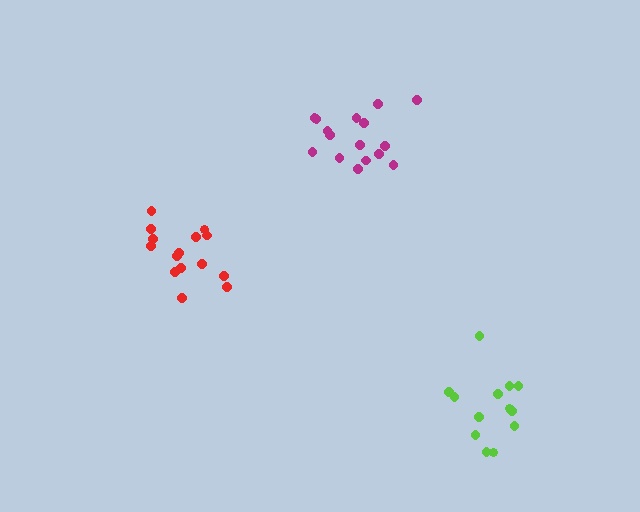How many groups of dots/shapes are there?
There are 3 groups.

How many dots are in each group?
Group 1: 15 dots, Group 2: 16 dots, Group 3: 13 dots (44 total).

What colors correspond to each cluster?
The clusters are colored: red, magenta, lime.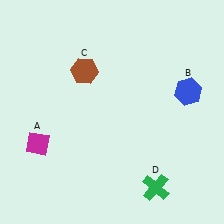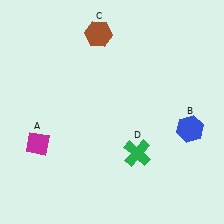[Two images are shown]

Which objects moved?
The objects that moved are: the blue hexagon (B), the brown hexagon (C), the green cross (D).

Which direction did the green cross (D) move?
The green cross (D) moved up.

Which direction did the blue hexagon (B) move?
The blue hexagon (B) moved down.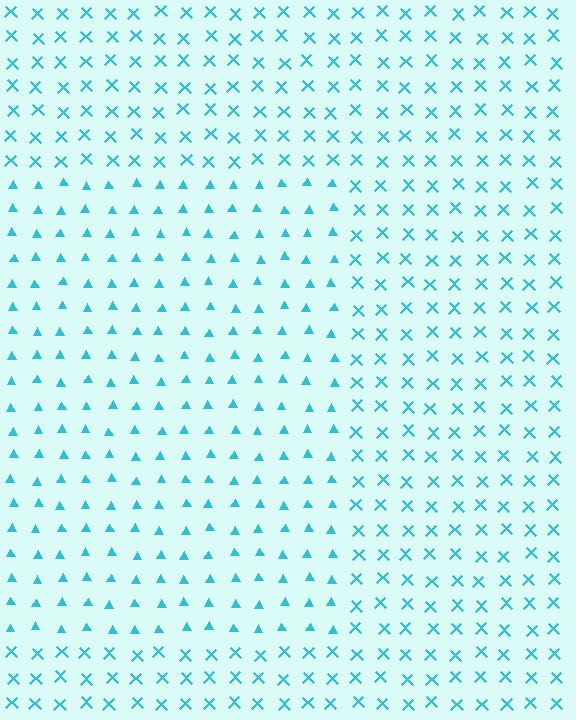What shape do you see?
I see a rectangle.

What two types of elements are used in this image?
The image uses triangles inside the rectangle region and X marks outside it.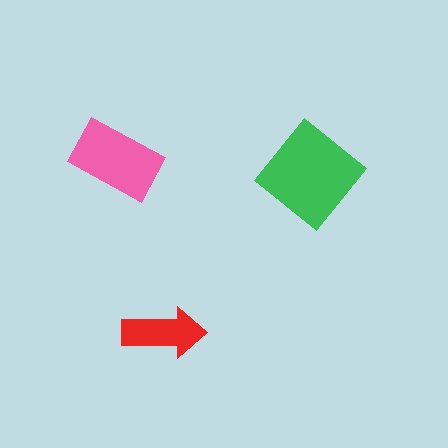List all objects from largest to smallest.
The green diamond, the pink rectangle, the red arrow.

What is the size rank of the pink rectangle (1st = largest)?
2nd.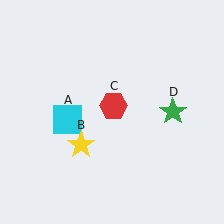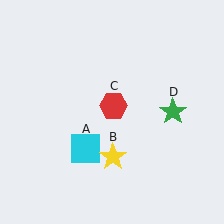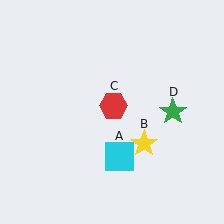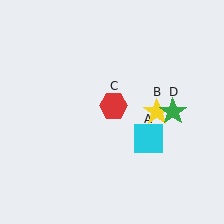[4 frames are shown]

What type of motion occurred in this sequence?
The cyan square (object A), yellow star (object B) rotated counterclockwise around the center of the scene.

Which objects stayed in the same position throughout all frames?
Red hexagon (object C) and green star (object D) remained stationary.